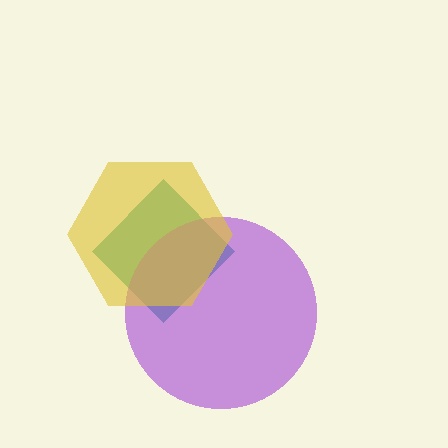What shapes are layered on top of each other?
The layered shapes are: a teal diamond, a purple circle, a yellow hexagon.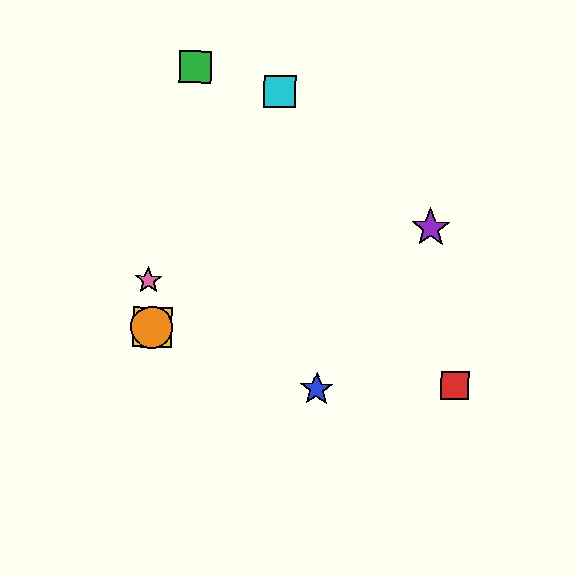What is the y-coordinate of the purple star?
The purple star is at y≈228.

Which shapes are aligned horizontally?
The yellow square, the orange circle are aligned horizontally.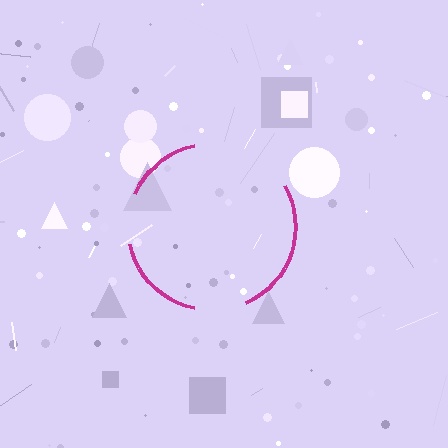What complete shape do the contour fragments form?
The contour fragments form a circle.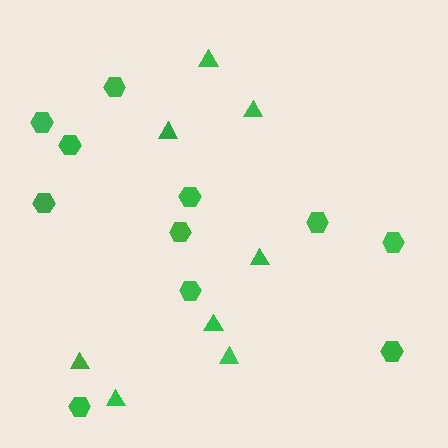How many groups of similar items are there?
There are 2 groups: one group of hexagons (11) and one group of triangles (8).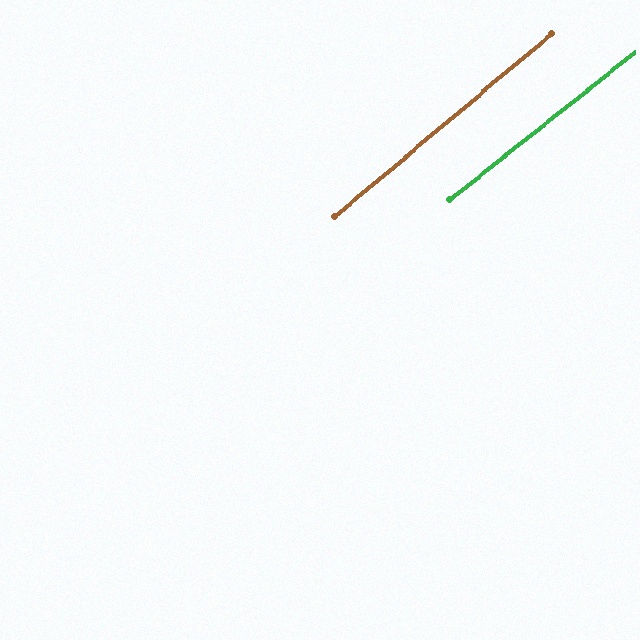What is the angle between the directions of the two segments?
Approximately 2 degrees.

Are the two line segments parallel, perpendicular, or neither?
Parallel — their directions differ by only 1.6°.